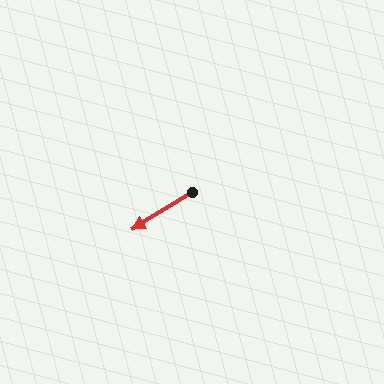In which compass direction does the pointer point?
Southwest.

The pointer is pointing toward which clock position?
Roughly 8 o'clock.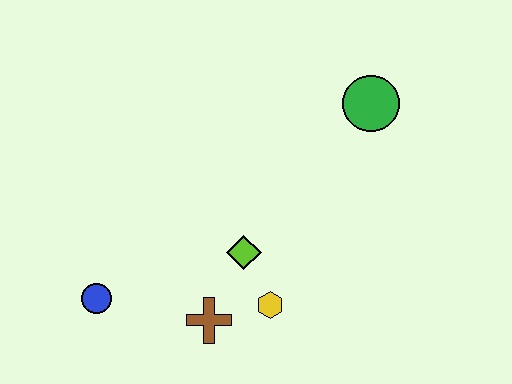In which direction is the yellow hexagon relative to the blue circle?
The yellow hexagon is to the right of the blue circle.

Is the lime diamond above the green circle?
No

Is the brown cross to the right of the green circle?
No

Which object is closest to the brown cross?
The yellow hexagon is closest to the brown cross.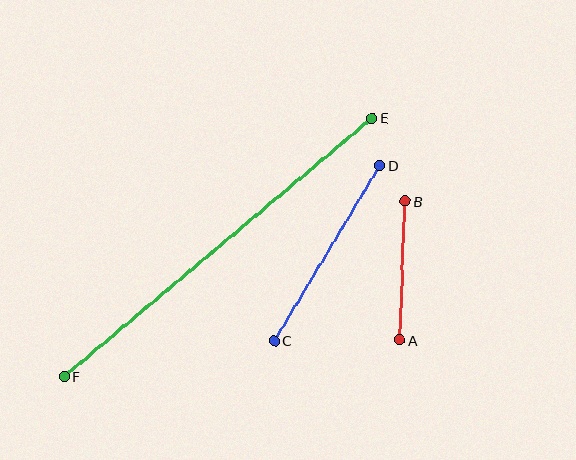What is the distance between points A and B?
The distance is approximately 139 pixels.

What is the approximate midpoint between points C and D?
The midpoint is at approximately (327, 253) pixels.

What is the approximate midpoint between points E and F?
The midpoint is at approximately (218, 247) pixels.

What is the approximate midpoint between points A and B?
The midpoint is at approximately (402, 271) pixels.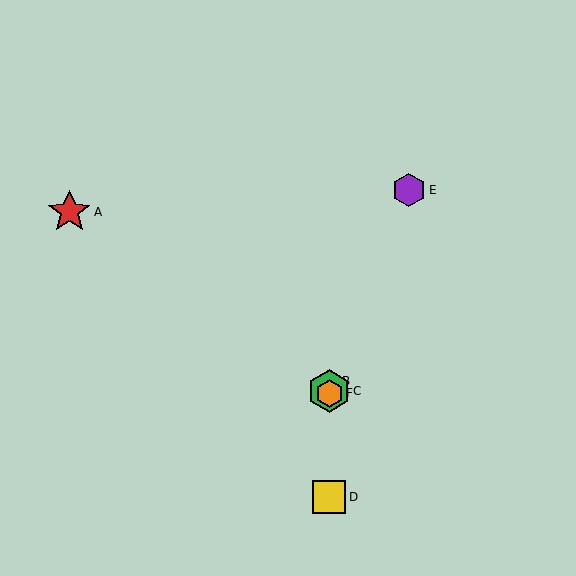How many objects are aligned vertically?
4 objects (B, C, D, F) are aligned vertically.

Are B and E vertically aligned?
No, B is at x≈329 and E is at x≈409.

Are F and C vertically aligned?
Yes, both are at x≈329.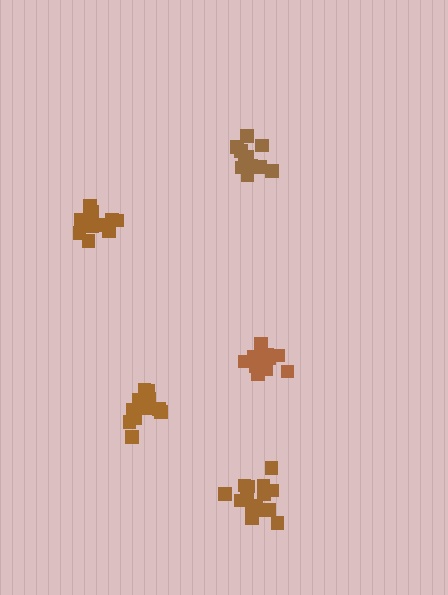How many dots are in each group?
Group 1: 13 dots, Group 2: 15 dots, Group 3: 13 dots, Group 4: 12 dots, Group 5: 15 dots (68 total).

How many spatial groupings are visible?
There are 5 spatial groupings.